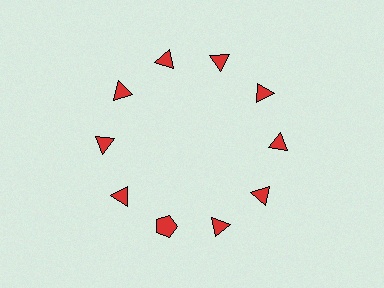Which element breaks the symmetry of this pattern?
The red pentagon at roughly the 7 o'clock position breaks the symmetry. All other shapes are red triangles.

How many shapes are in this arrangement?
There are 10 shapes arranged in a ring pattern.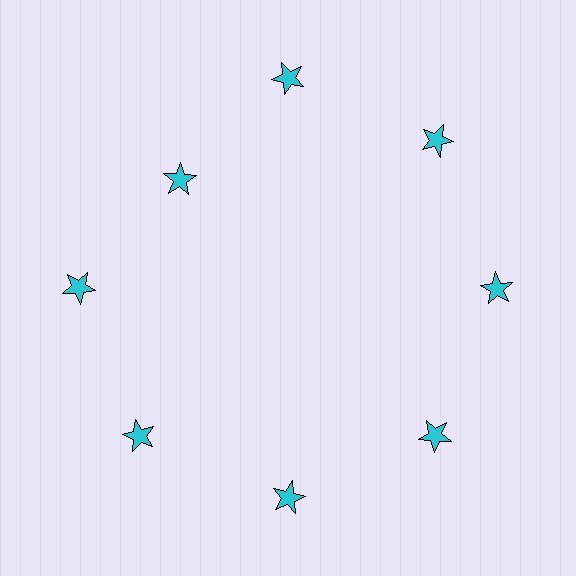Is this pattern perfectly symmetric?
No. The 8 cyan stars are arranged in a ring, but one element near the 10 o'clock position is pulled inward toward the center, breaking the 8-fold rotational symmetry.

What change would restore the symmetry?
The symmetry would be restored by moving it outward, back onto the ring so that all 8 stars sit at equal angles and equal distance from the center.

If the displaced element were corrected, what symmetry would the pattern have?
It would have 8-fold rotational symmetry — the pattern would map onto itself every 45 degrees.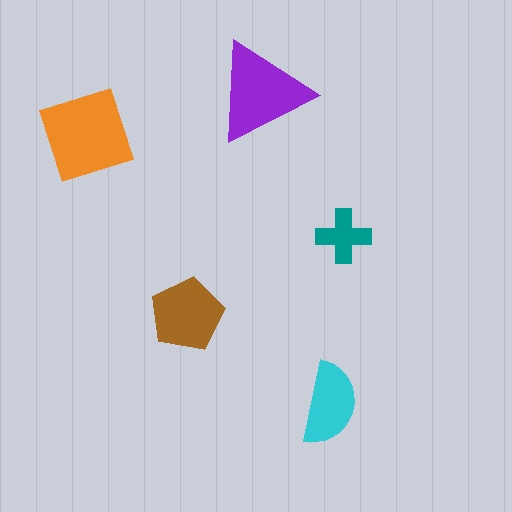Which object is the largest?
The orange diamond.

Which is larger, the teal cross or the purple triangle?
The purple triangle.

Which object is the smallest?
The teal cross.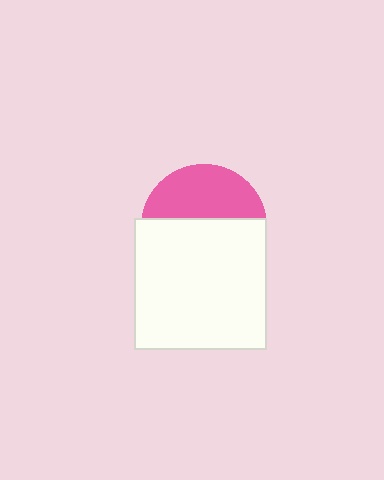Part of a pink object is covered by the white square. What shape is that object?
It is a circle.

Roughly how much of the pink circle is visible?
A small part of it is visible (roughly 41%).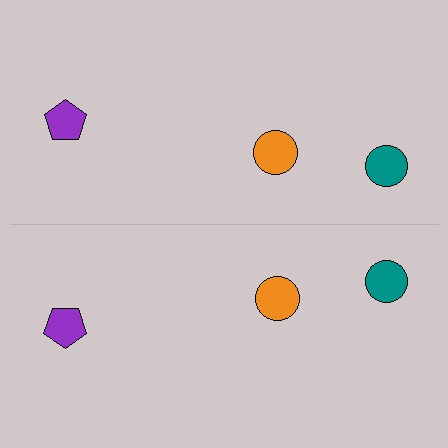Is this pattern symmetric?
Yes, this pattern has bilateral (reflection) symmetry.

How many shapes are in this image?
There are 6 shapes in this image.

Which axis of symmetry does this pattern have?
The pattern has a horizontal axis of symmetry running through the center of the image.